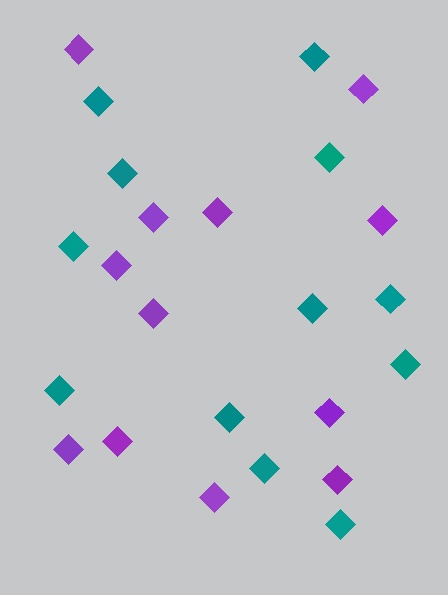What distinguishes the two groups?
There are 2 groups: one group of purple diamonds (12) and one group of teal diamonds (12).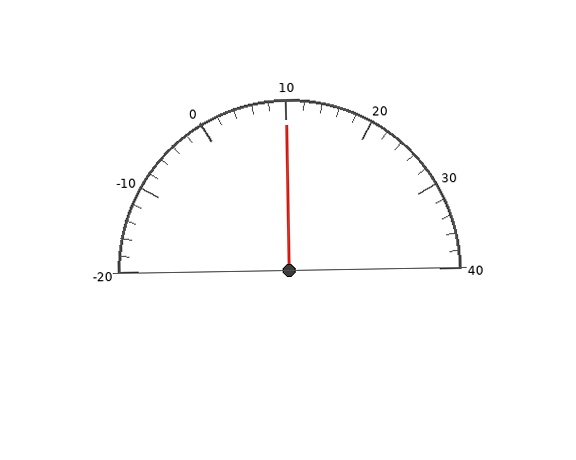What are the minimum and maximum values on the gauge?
The gauge ranges from -20 to 40.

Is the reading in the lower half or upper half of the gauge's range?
The reading is in the upper half of the range (-20 to 40).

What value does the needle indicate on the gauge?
The needle indicates approximately 10.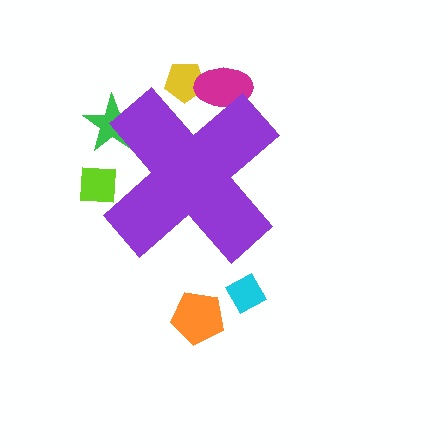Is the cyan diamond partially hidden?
No, the cyan diamond is fully visible.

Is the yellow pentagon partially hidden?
Yes, the yellow pentagon is partially hidden behind the purple cross.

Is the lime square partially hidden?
Yes, the lime square is partially hidden behind the purple cross.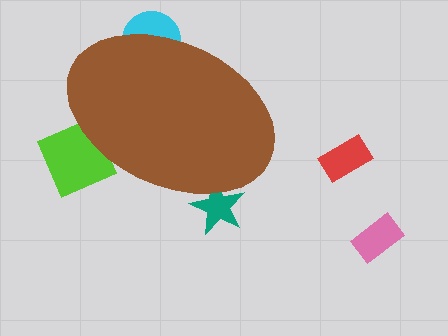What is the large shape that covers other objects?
A brown ellipse.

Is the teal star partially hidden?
Yes, the teal star is partially hidden behind the brown ellipse.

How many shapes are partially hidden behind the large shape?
3 shapes are partially hidden.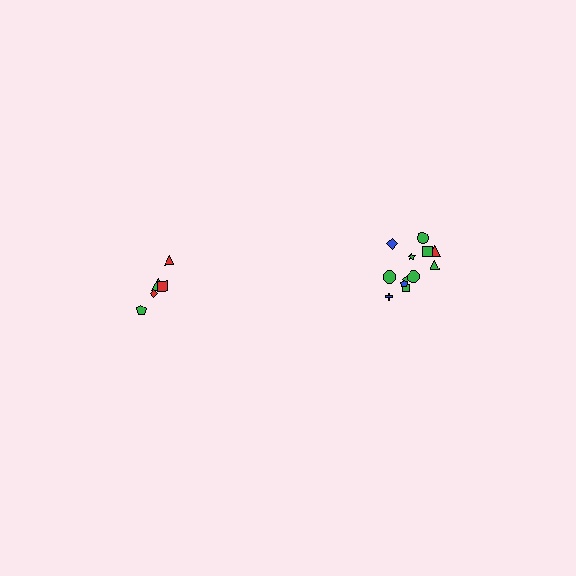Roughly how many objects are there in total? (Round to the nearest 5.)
Roughly 15 objects in total.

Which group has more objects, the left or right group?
The right group.